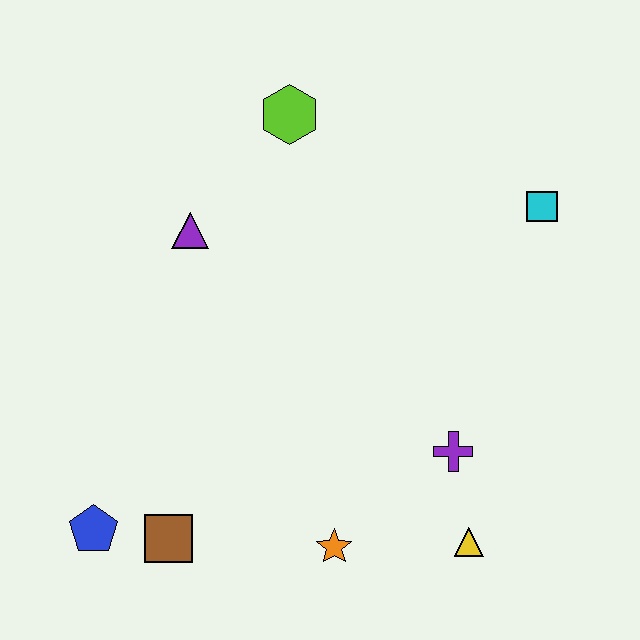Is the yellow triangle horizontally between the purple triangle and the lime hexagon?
No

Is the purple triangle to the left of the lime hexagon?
Yes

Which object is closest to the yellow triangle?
The purple cross is closest to the yellow triangle.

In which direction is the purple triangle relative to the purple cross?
The purple triangle is to the left of the purple cross.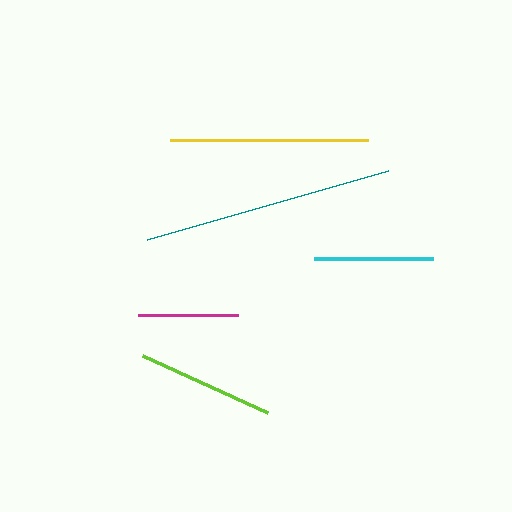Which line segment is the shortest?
The magenta line is the shortest at approximately 101 pixels.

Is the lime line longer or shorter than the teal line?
The teal line is longer than the lime line.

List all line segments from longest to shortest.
From longest to shortest: teal, yellow, lime, cyan, magenta.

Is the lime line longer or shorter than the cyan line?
The lime line is longer than the cyan line.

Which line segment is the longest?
The teal line is the longest at approximately 251 pixels.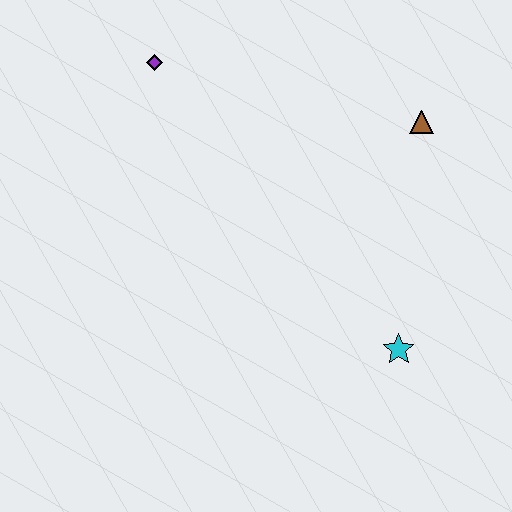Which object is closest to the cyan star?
The brown triangle is closest to the cyan star.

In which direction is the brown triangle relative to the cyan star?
The brown triangle is above the cyan star.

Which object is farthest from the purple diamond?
The cyan star is farthest from the purple diamond.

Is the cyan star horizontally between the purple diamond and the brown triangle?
Yes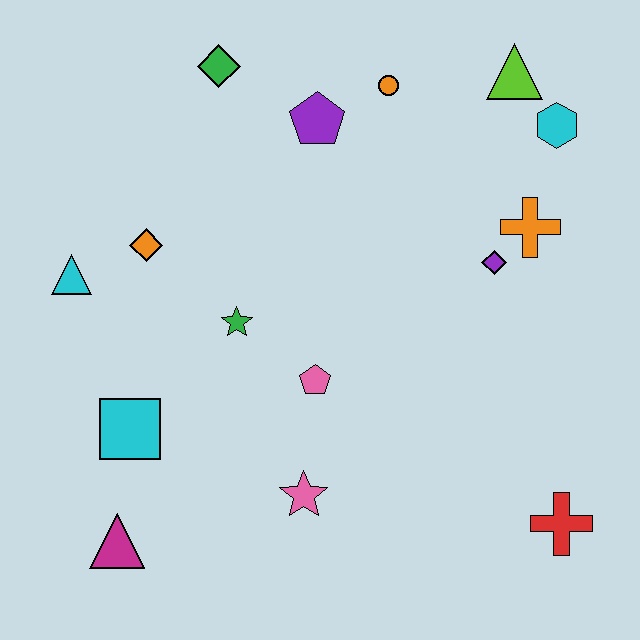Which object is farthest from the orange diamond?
The red cross is farthest from the orange diamond.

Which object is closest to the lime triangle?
The cyan hexagon is closest to the lime triangle.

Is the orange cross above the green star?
Yes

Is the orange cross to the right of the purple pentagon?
Yes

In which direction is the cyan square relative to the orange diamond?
The cyan square is below the orange diamond.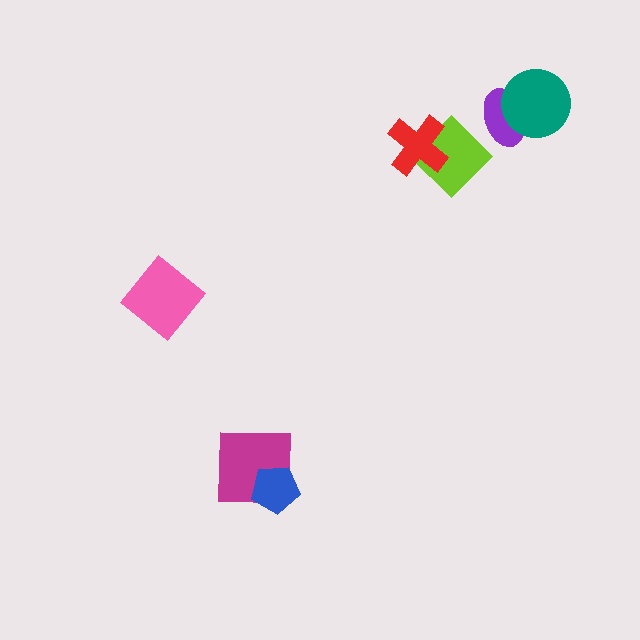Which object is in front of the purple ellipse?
The teal circle is in front of the purple ellipse.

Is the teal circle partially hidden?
No, no other shape covers it.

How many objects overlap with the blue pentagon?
1 object overlaps with the blue pentagon.